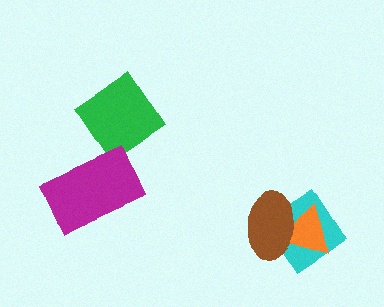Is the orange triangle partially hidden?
Yes, it is partially covered by another shape.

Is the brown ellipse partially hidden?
No, no other shape covers it.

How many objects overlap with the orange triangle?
2 objects overlap with the orange triangle.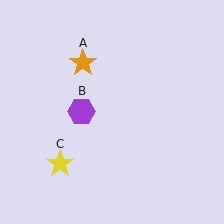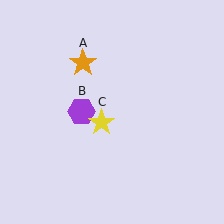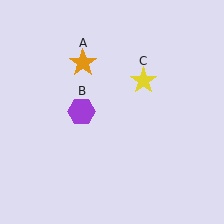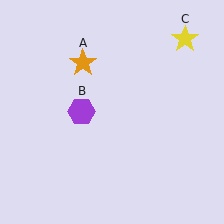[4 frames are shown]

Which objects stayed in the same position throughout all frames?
Orange star (object A) and purple hexagon (object B) remained stationary.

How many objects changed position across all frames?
1 object changed position: yellow star (object C).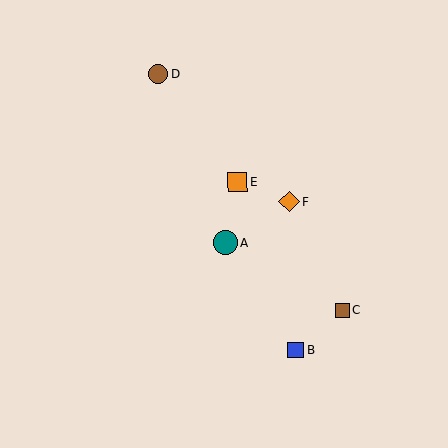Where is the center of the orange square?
The center of the orange square is at (237, 182).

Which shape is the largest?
The teal circle (labeled A) is the largest.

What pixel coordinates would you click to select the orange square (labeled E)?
Click at (237, 182) to select the orange square E.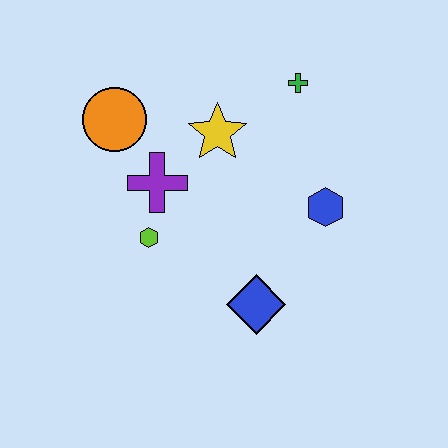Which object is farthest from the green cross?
The blue diamond is farthest from the green cross.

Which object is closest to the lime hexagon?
The purple cross is closest to the lime hexagon.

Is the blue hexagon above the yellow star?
No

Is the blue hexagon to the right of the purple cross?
Yes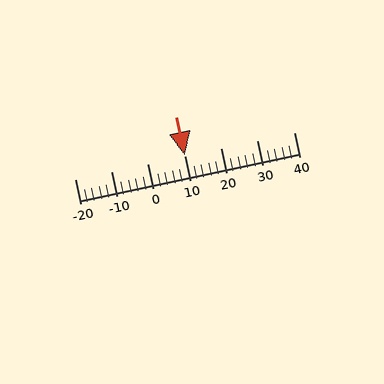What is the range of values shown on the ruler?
The ruler shows values from -20 to 40.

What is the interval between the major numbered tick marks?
The major tick marks are spaced 10 units apart.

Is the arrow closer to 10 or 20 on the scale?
The arrow is closer to 10.